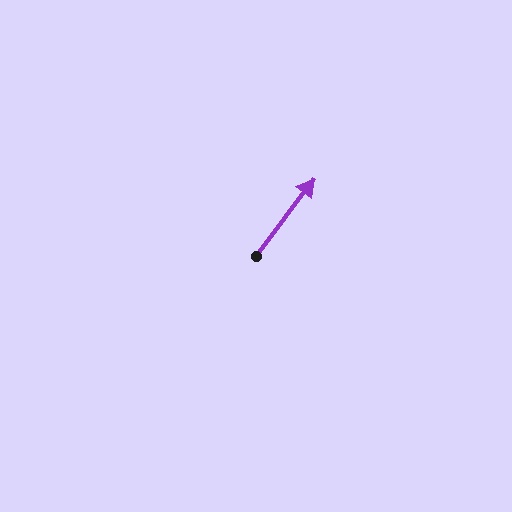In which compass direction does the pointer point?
Northeast.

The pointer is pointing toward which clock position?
Roughly 1 o'clock.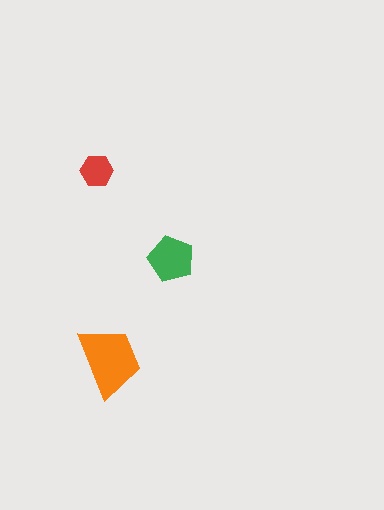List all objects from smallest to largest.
The red hexagon, the green pentagon, the orange trapezoid.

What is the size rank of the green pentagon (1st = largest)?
2nd.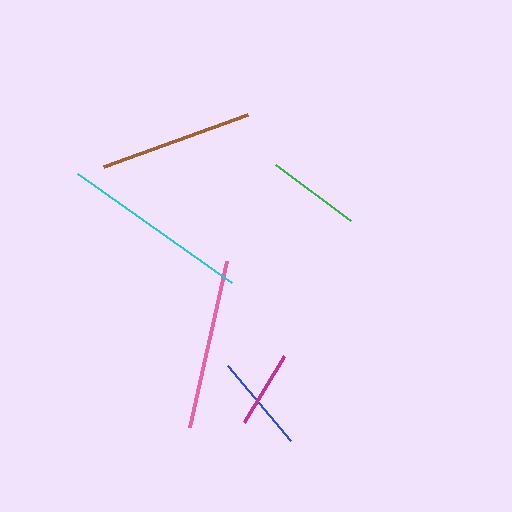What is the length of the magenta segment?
The magenta segment is approximately 77 pixels long.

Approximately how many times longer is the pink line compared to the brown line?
The pink line is approximately 1.1 times the length of the brown line.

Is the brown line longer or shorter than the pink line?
The pink line is longer than the brown line.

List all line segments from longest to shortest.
From longest to shortest: cyan, pink, brown, blue, green, magenta.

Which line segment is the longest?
The cyan line is the longest at approximately 188 pixels.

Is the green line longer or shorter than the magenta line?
The green line is longer than the magenta line.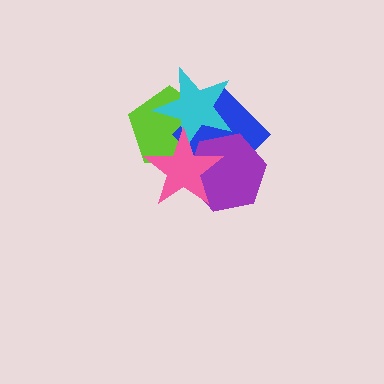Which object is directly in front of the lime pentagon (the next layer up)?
The blue diamond is directly in front of the lime pentagon.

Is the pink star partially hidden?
No, no other shape covers it.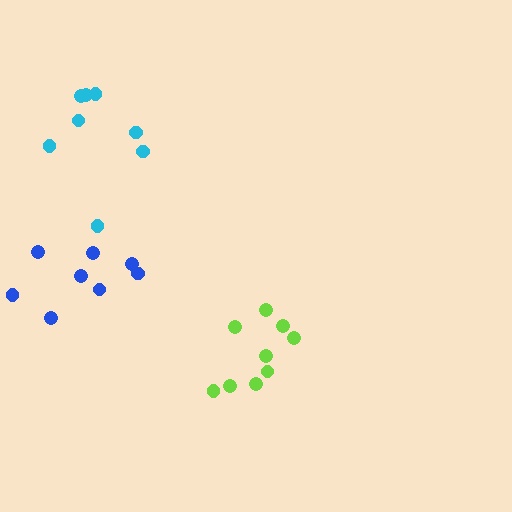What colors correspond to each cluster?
The clusters are colored: lime, blue, cyan.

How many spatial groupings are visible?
There are 3 spatial groupings.